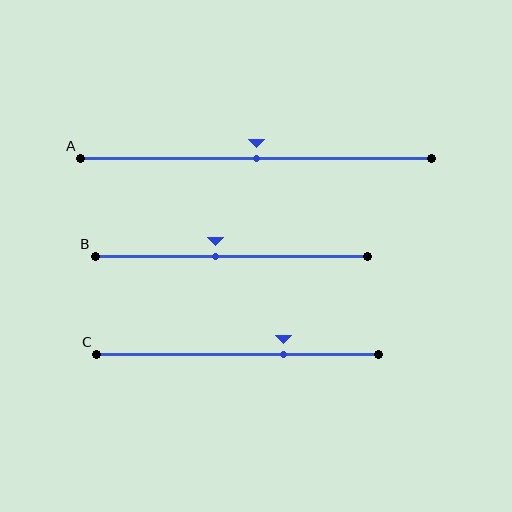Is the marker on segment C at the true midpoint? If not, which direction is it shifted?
No, the marker on segment C is shifted to the right by about 16% of the segment length.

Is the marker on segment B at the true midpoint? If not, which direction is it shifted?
No, the marker on segment B is shifted to the left by about 6% of the segment length.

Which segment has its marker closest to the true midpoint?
Segment A has its marker closest to the true midpoint.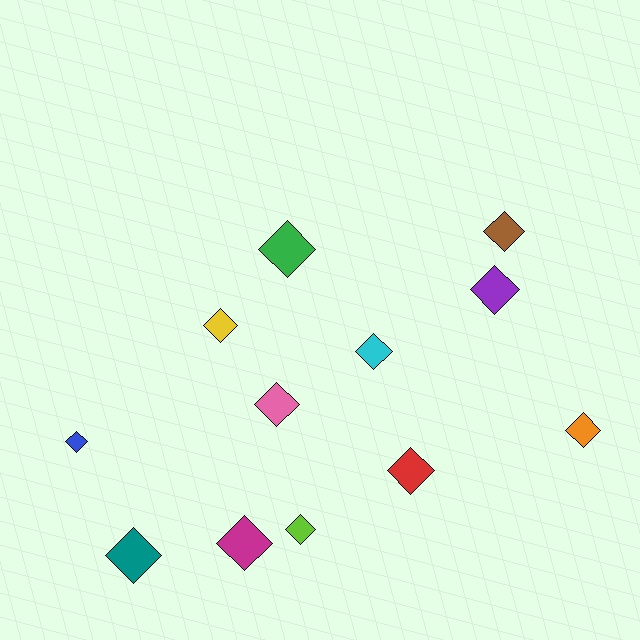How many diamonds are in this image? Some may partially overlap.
There are 12 diamonds.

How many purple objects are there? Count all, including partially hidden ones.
There is 1 purple object.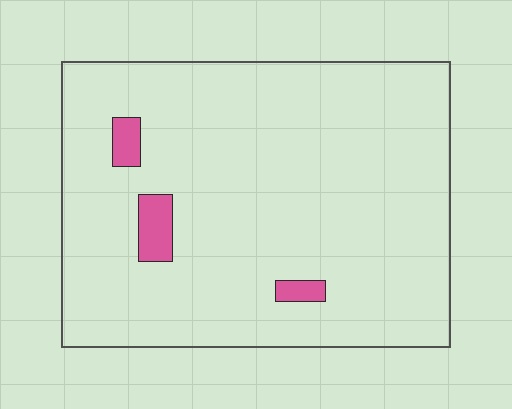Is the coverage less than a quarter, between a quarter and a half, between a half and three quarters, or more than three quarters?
Less than a quarter.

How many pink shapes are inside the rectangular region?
3.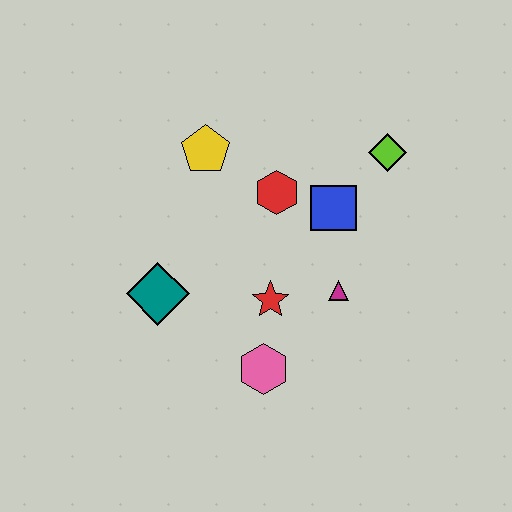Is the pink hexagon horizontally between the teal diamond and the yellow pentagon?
No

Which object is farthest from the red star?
The lime diamond is farthest from the red star.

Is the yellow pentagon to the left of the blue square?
Yes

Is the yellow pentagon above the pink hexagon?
Yes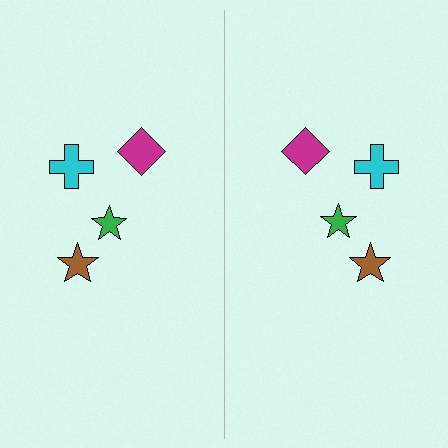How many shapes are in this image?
There are 8 shapes in this image.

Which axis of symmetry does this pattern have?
The pattern has a vertical axis of symmetry running through the center of the image.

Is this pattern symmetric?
Yes, this pattern has bilateral (reflection) symmetry.